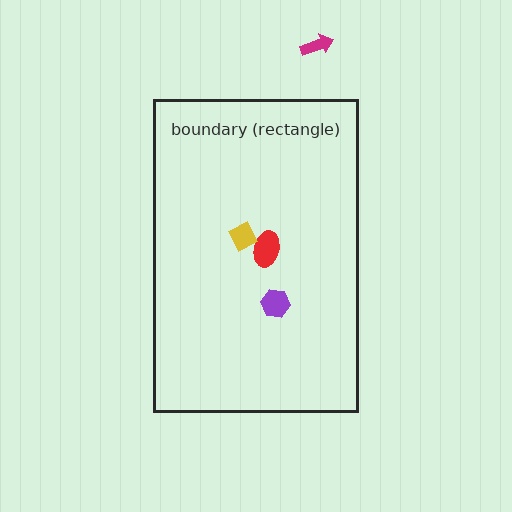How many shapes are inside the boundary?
3 inside, 1 outside.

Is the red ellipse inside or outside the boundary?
Inside.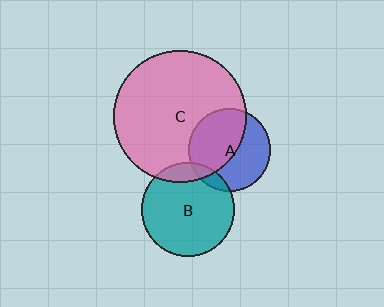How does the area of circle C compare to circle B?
Approximately 2.0 times.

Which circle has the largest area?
Circle C (pink).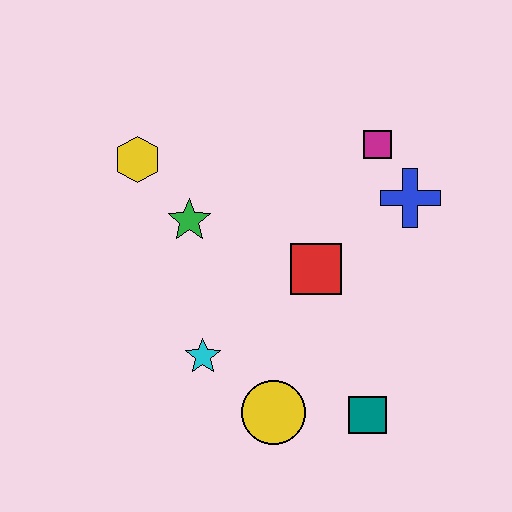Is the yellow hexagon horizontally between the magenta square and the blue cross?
No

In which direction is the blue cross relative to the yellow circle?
The blue cross is above the yellow circle.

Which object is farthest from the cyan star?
The magenta square is farthest from the cyan star.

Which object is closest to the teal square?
The yellow circle is closest to the teal square.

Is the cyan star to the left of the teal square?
Yes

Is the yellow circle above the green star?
No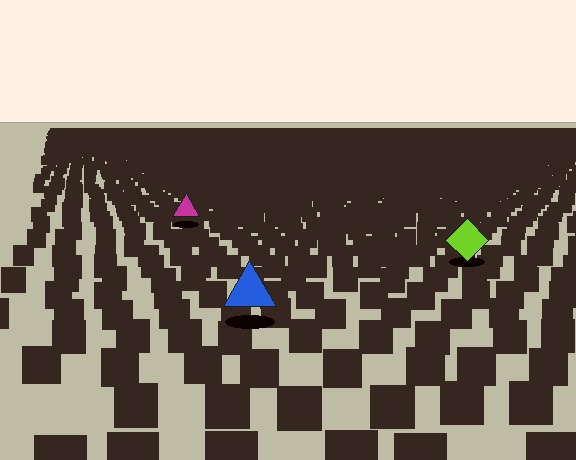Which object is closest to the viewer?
The blue triangle is closest. The texture marks near it are larger and more spread out.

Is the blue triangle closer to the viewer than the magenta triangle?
Yes. The blue triangle is closer — you can tell from the texture gradient: the ground texture is coarser near it.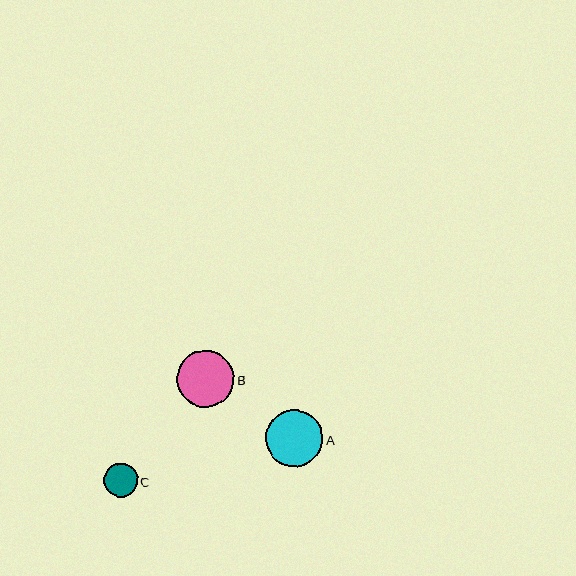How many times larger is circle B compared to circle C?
Circle B is approximately 1.7 times the size of circle C.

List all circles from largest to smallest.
From largest to smallest: B, A, C.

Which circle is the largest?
Circle B is the largest with a size of approximately 57 pixels.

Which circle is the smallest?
Circle C is the smallest with a size of approximately 34 pixels.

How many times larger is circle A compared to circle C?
Circle A is approximately 1.7 times the size of circle C.